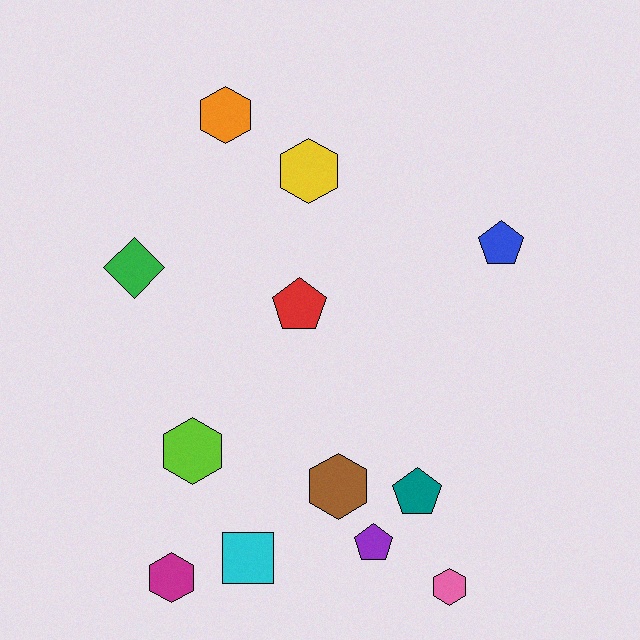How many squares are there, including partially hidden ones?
There is 1 square.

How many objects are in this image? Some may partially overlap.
There are 12 objects.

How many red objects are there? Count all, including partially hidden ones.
There is 1 red object.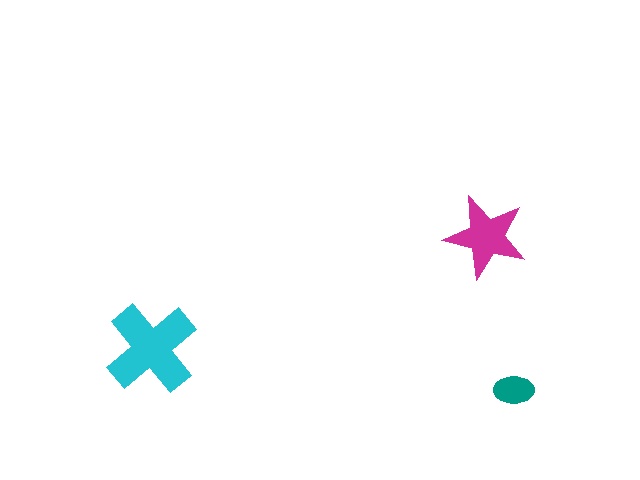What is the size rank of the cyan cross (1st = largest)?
1st.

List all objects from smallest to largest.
The teal ellipse, the magenta star, the cyan cross.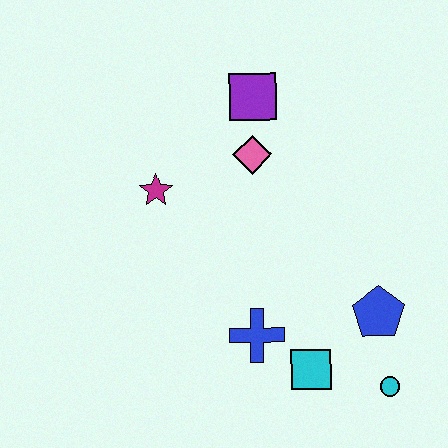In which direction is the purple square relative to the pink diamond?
The purple square is above the pink diamond.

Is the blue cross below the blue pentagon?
Yes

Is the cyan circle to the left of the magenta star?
No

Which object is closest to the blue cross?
The cyan square is closest to the blue cross.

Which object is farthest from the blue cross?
The purple square is farthest from the blue cross.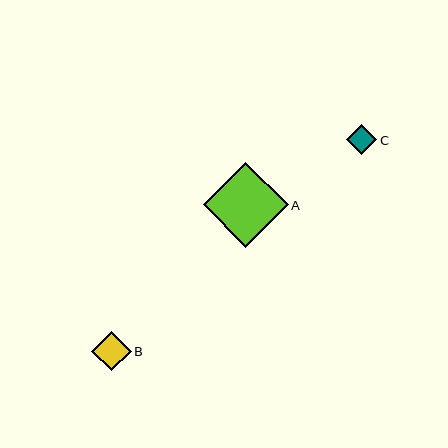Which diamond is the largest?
Diamond A is the largest with a size of approximately 85 pixels.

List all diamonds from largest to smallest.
From largest to smallest: A, B, C.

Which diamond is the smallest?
Diamond C is the smallest with a size of approximately 30 pixels.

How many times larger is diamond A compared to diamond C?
Diamond A is approximately 2.8 times the size of diamond C.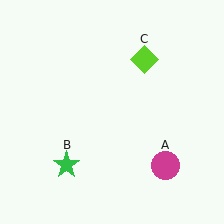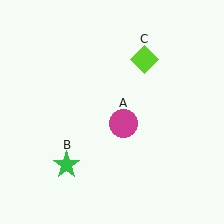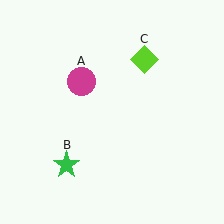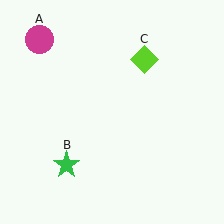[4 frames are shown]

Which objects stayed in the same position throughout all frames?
Green star (object B) and lime diamond (object C) remained stationary.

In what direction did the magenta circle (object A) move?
The magenta circle (object A) moved up and to the left.